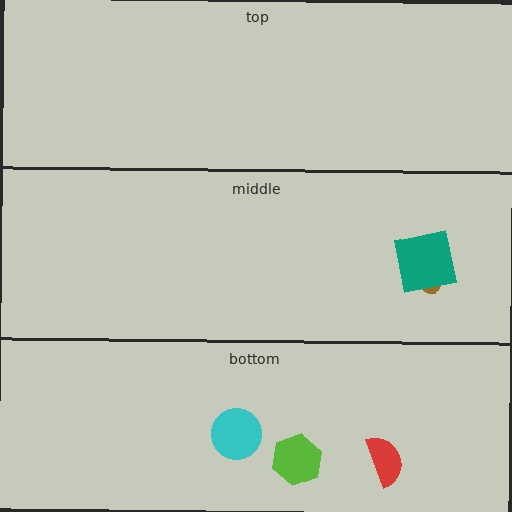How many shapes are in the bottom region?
3.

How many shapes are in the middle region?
2.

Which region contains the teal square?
The middle region.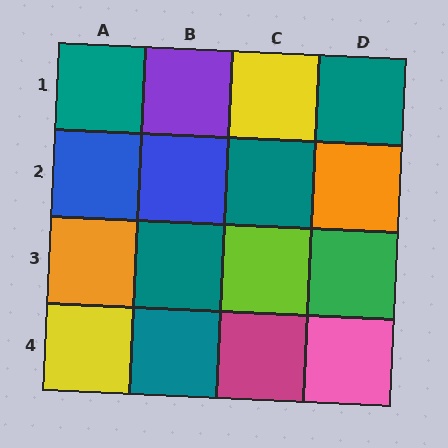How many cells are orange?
2 cells are orange.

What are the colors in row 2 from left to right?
Blue, blue, teal, orange.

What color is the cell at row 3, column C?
Lime.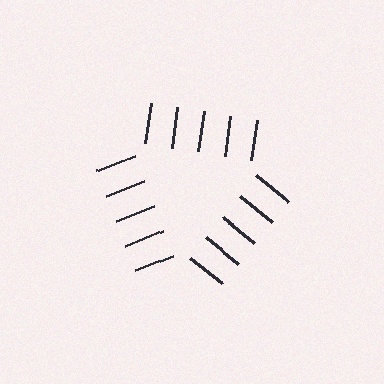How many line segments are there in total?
15 — 5 along each of the 3 edges.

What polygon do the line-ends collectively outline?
An illusory triangle — the line segments terminate on its edges but no continuous stroke is drawn.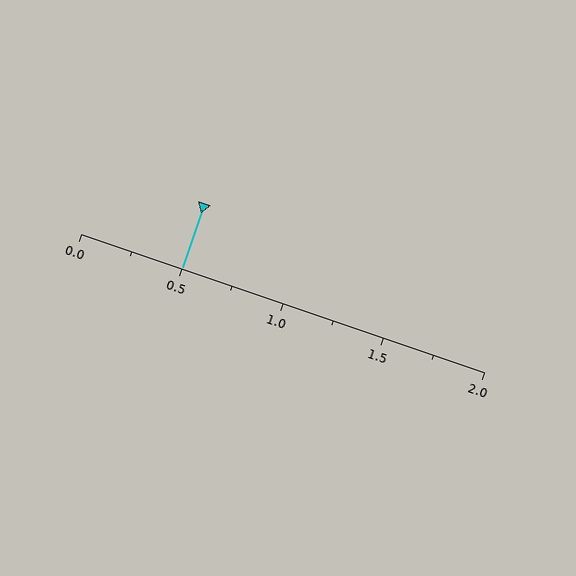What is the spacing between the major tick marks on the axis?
The major ticks are spaced 0.5 apart.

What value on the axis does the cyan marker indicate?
The marker indicates approximately 0.5.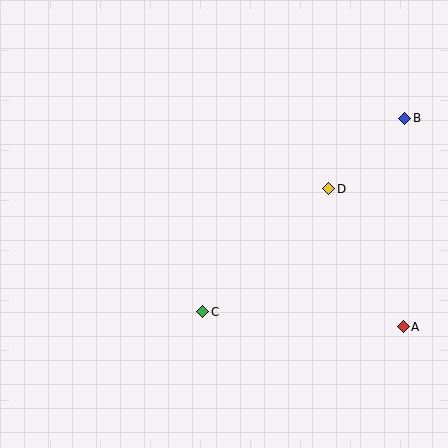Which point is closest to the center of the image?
Point C at (203, 312) is closest to the center.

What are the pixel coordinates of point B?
Point B is at (405, 118).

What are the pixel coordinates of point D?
Point D is at (329, 189).